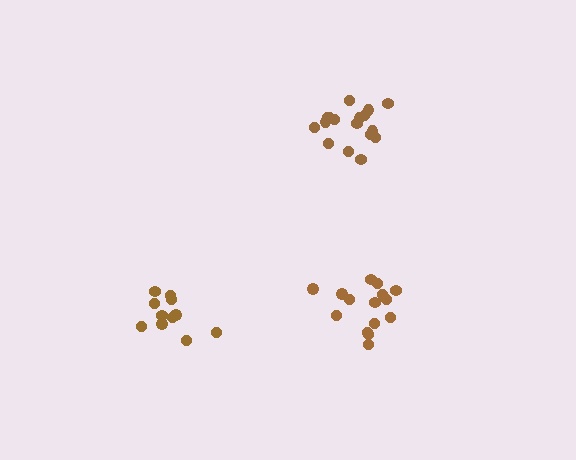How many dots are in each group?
Group 1: 15 dots, Group 2: 11 dots, Group 3: 17 dots (43 total).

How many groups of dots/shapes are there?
There are 3 groups.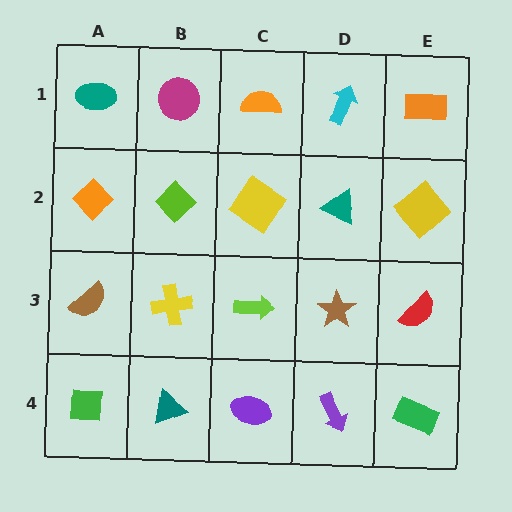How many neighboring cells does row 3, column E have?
3.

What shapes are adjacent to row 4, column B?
A yellow cross (row 3, column B), a green square (row 4, column A), a purple ellipse (row 4, column C).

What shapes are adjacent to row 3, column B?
A lime diamond (row 2, column B), a teal triangle (row 4, column B), a brown semicircle (row 3, column A), a lime arrow (row 3, column C).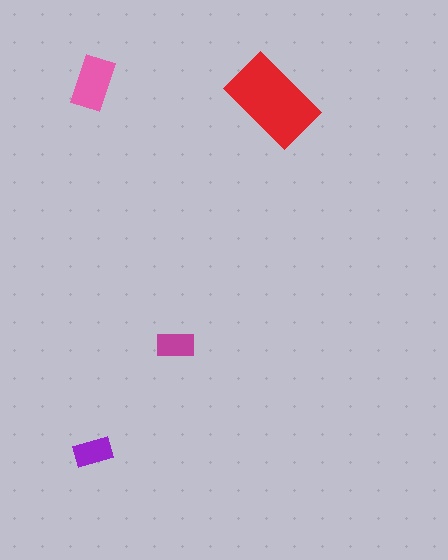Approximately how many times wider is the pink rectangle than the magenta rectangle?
About 1.5 times wider.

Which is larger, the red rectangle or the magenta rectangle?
The red one.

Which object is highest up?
The pink rectangle is topmost.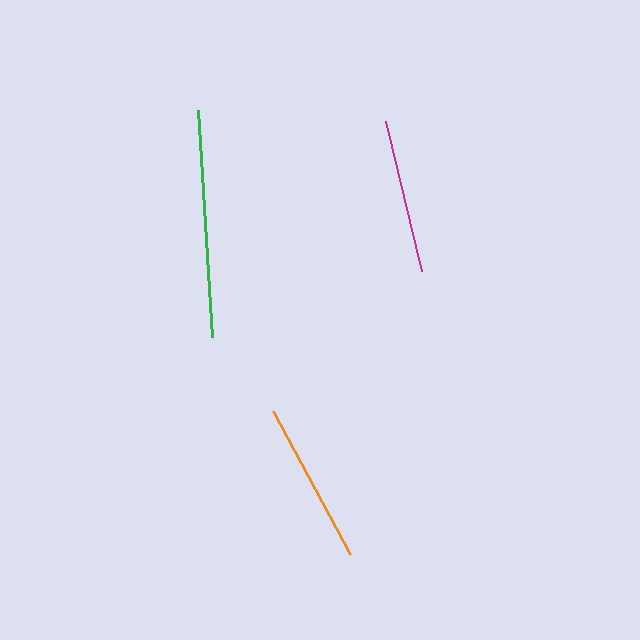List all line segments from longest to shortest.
From longest to shortest: green, orange, magenta.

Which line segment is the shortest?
The magenta line is the shortest at approximately 155 pixels.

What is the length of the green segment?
The green segment is approximately 227 pixels long.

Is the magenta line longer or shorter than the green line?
The green line is longer than the magenta line.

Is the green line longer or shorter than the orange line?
The green line is longer than the orange line.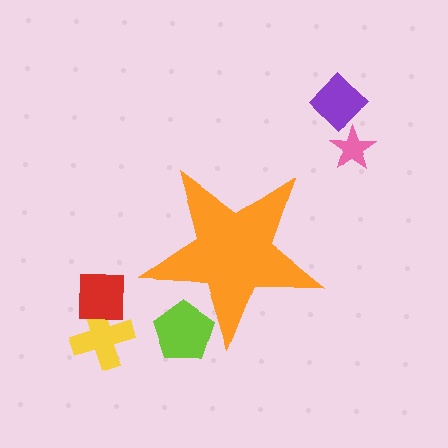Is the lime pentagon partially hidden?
Yes, the lime pentagon is partially hidden behind the orange star.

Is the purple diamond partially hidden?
No, the purple diamond is fully visible.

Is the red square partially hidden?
No, the red square is fully visible.